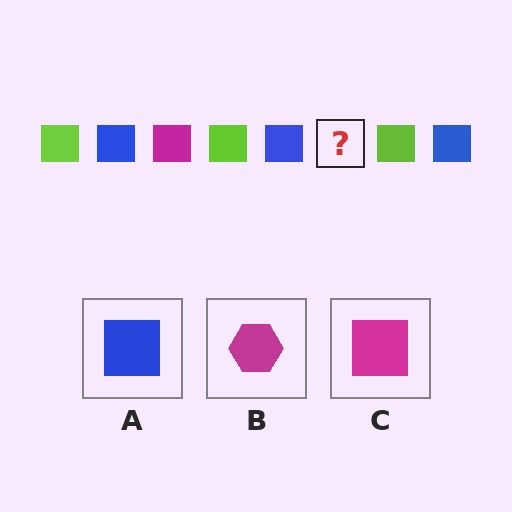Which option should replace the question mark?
Option C.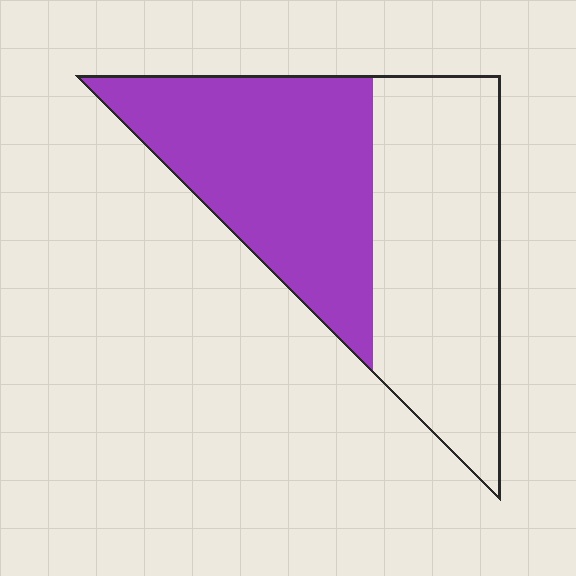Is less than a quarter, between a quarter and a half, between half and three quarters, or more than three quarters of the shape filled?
Between a quarter and a half.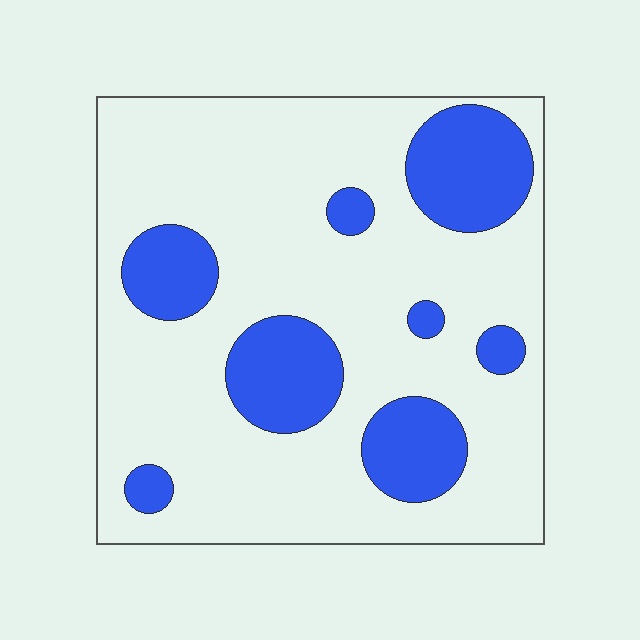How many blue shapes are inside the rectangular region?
8.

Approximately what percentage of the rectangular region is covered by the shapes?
Approximately 25%.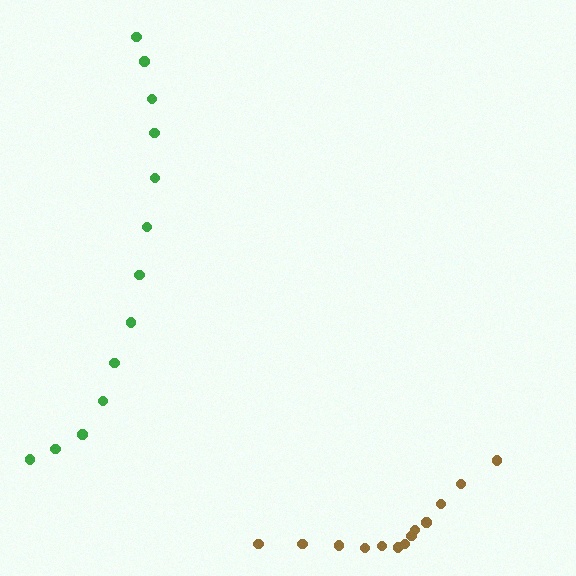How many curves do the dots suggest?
There are 2 distinct paths.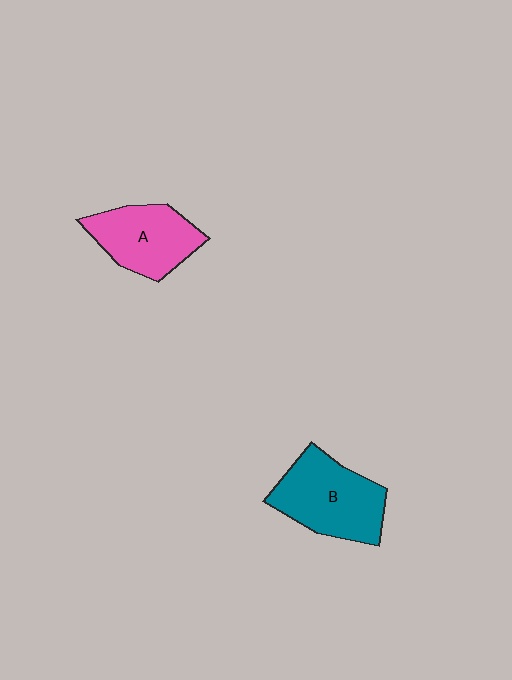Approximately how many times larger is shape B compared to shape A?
Approximately 1.2 times.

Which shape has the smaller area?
Shape A (pink).